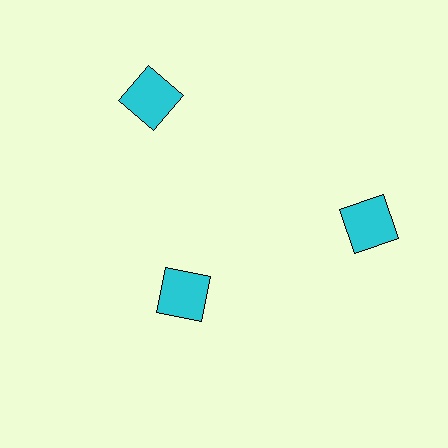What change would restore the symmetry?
The symmetry would be restored by moving it outward, back onto the ring so that all 3 squares sit at equal angles and equal distance from the center.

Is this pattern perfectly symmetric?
No. The 3 cyan squares are arranged in a ring, but one element near the 7 o'clock position is pulled inward toward the center, breaking the 3-fold rotational symmetry.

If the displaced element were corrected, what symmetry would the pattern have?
It would have 3-fold rotational symmetry — the pattern would map onto itself every 120 degrees.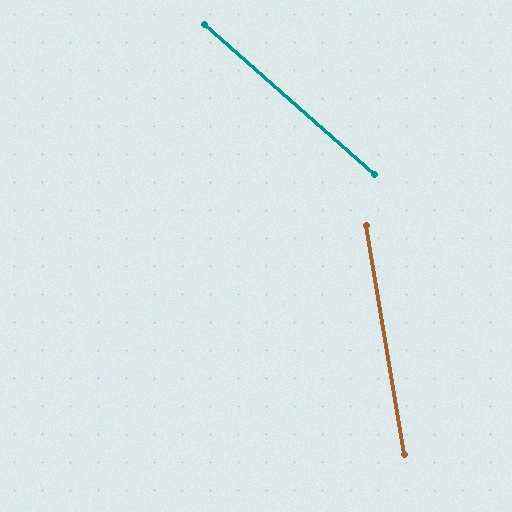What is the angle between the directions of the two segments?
Approximately 39 degrees.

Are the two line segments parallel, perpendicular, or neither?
Neither parallel nor perpendicular — they differ by about 39°.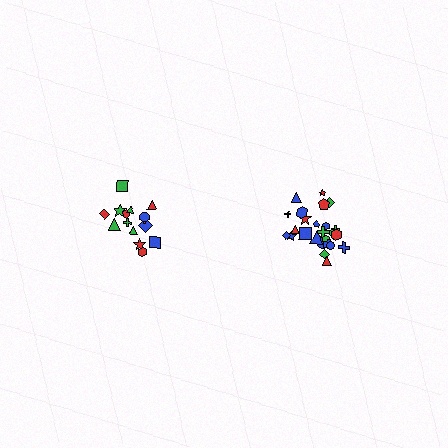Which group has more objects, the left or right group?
The right group.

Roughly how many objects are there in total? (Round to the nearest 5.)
Roughly 40 objects in total.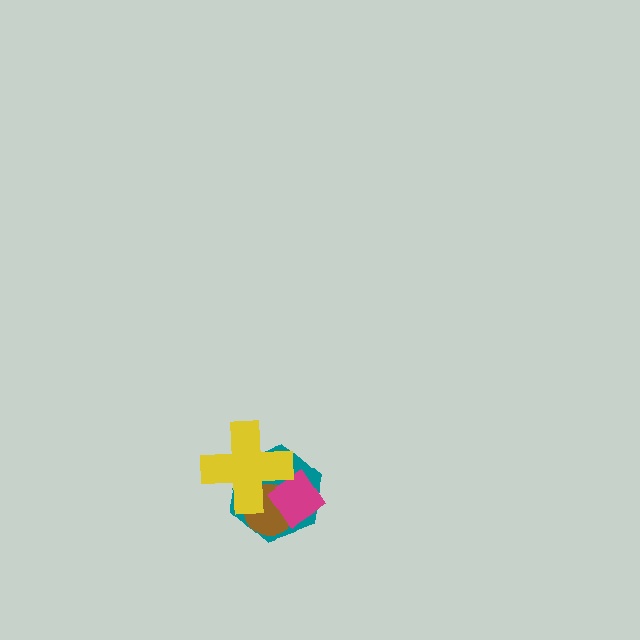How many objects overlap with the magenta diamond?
3 objects overlap with the magenta diamond.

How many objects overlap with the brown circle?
3 objects overlap with the brown circle.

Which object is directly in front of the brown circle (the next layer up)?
The magenta diamond is directly in front of the brown circle.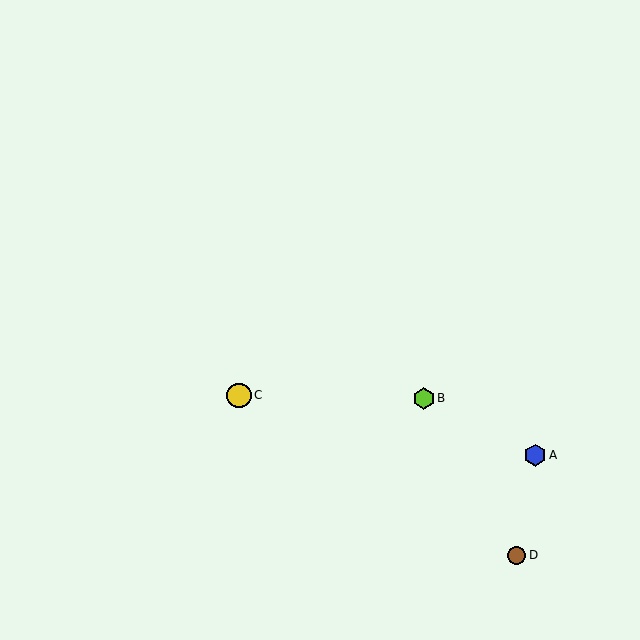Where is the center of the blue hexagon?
The center of the blue hexagon is at (535, 455).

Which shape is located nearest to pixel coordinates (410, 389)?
The lime hexagon (labeled B) at (424, 398) is nearest to that location.